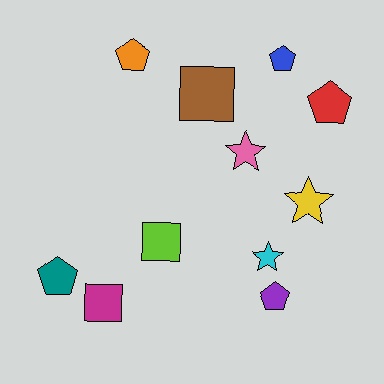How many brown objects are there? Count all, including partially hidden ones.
There is 1 brown object.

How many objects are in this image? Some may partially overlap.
There are 11 objects.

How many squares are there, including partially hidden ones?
There are 3 squares.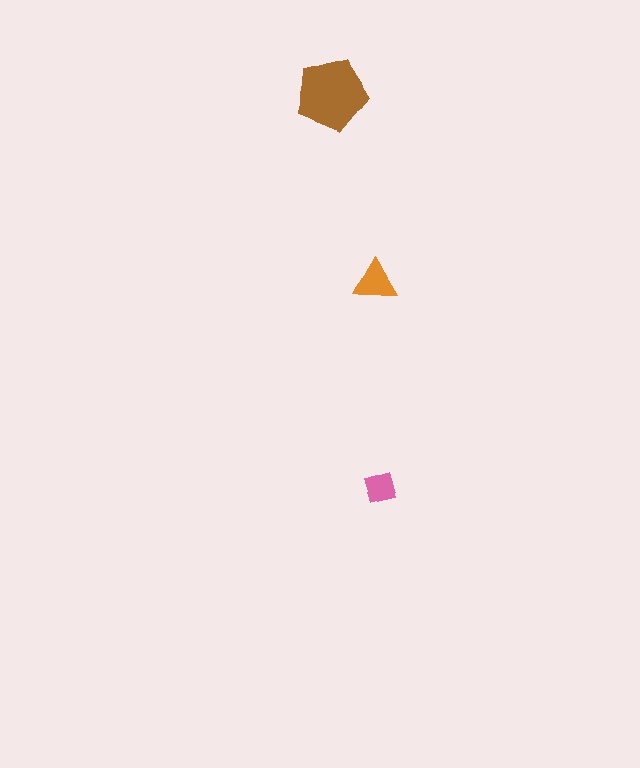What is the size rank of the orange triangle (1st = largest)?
2nd.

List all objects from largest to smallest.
The brown pentagon, the orange triangle, the pink diamond.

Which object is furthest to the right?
The pink diamond is rightmost.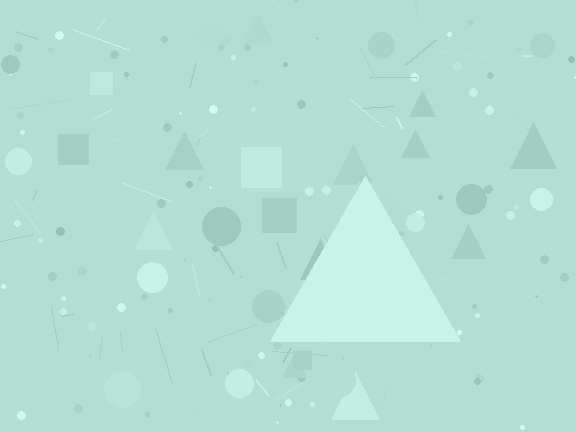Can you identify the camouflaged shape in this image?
The camouflaged shape is a triangle.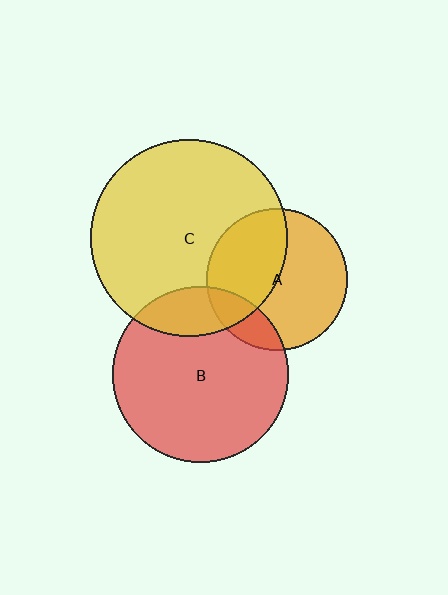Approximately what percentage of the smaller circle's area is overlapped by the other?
Approximately 20%.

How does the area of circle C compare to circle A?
Approximately 1.9 times.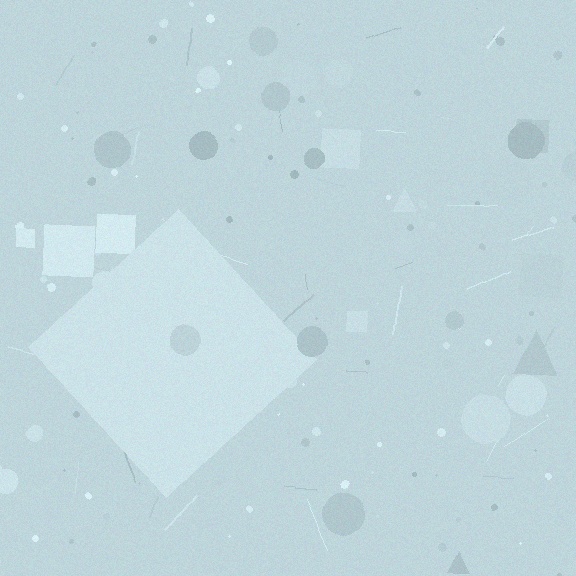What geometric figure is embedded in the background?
A diamond is embedded in the background.